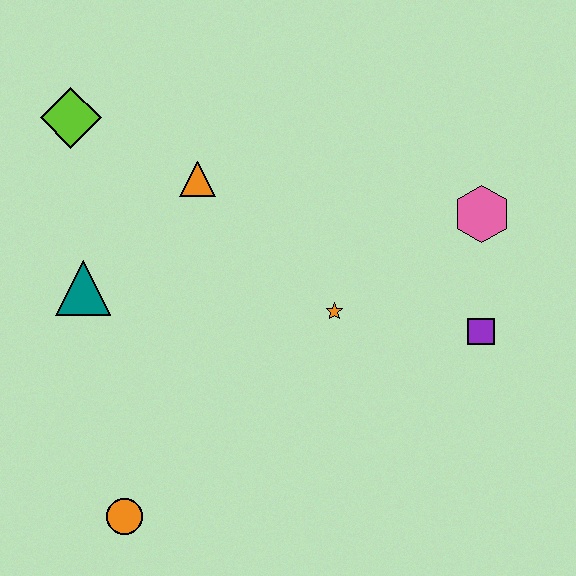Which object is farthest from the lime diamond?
The purple square is farthest from the lime diamond.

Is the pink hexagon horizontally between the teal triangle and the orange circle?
No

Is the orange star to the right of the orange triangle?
Yes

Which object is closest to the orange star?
The purple square is closest to the orange star.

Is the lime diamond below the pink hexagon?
No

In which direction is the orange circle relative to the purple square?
The orange circle is to the left of the purple square.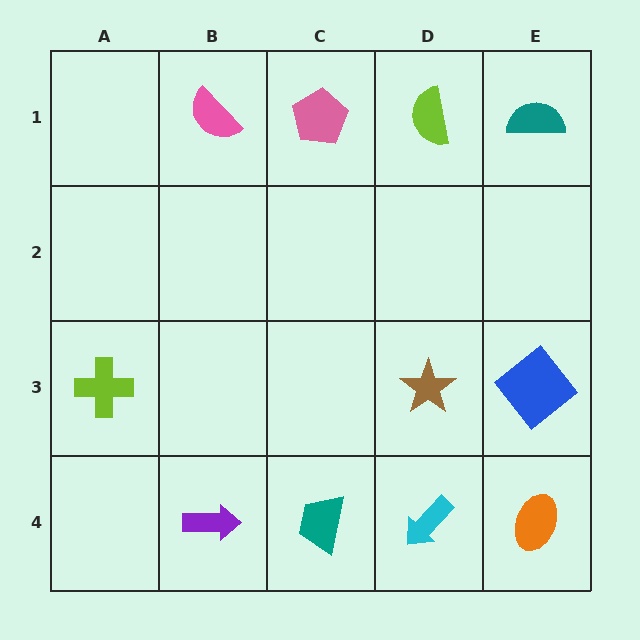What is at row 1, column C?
A pink pentagon.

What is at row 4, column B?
A purple arrow.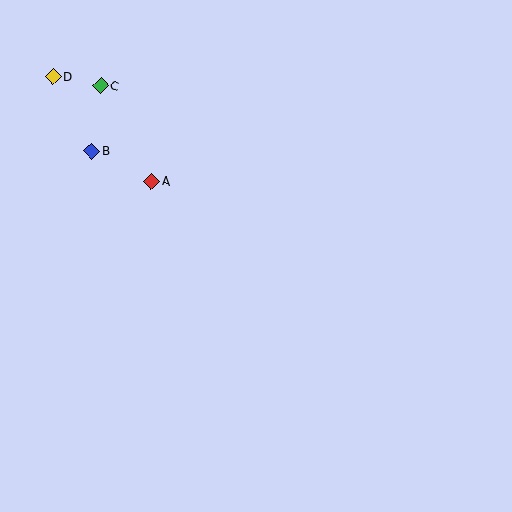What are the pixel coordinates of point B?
Point B is at (92, 151).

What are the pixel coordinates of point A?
Point A is at (152, 181).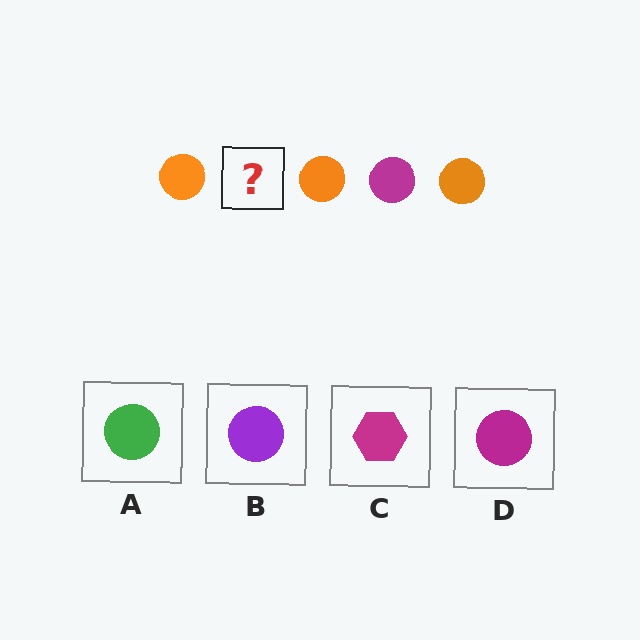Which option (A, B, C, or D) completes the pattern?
D.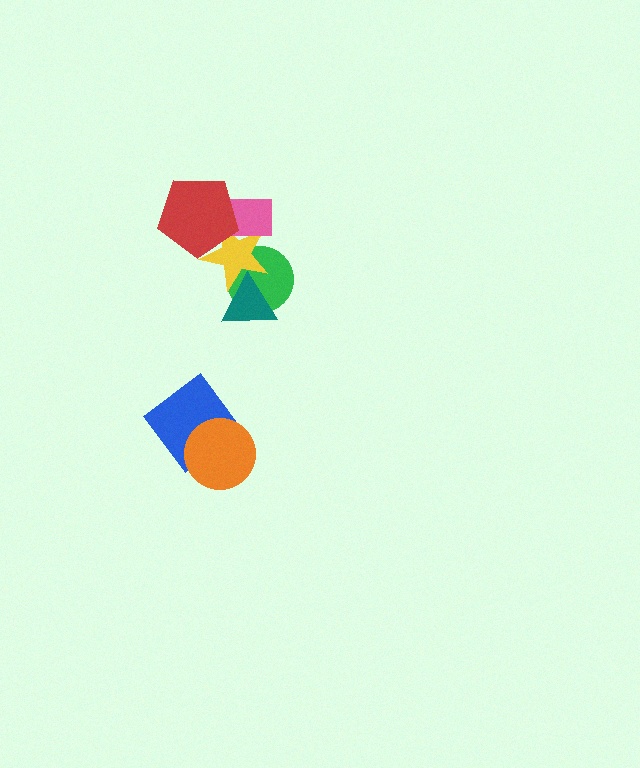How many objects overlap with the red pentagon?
2 objects overlap with the red pentagon.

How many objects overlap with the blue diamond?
1 object overlaps with the blue diamond.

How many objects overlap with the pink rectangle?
2 objects overlap with the pink rectangle.